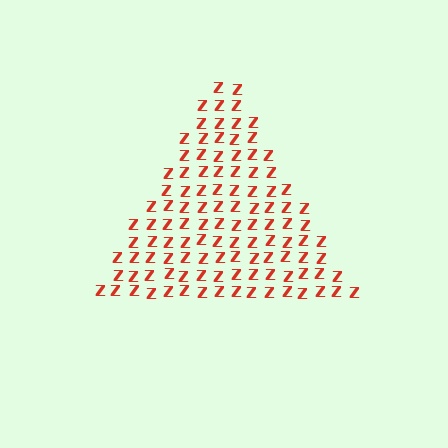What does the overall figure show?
The overall figure shows a triangle.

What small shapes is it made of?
It is made of small letter Z's.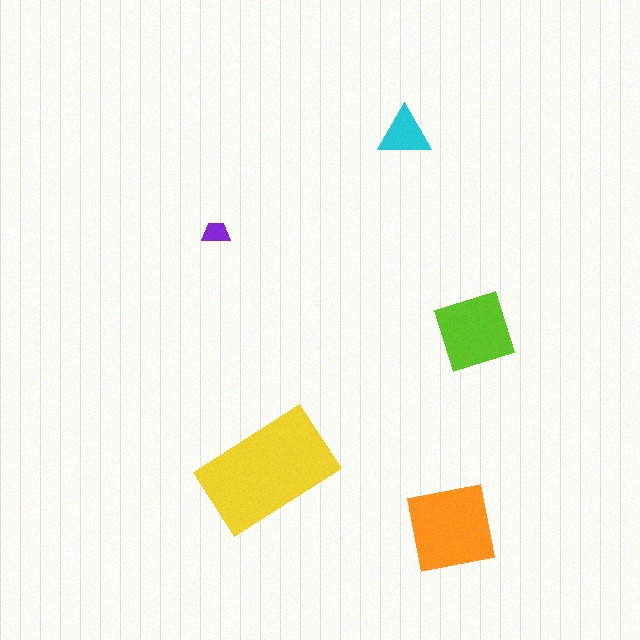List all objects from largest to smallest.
The yellow rectangle, the orange square, the lime diamond, the cyan triangle, the purple trapezoid.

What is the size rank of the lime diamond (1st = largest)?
3rd.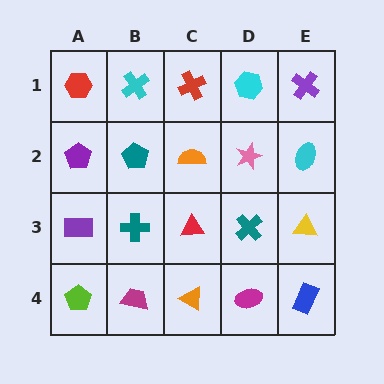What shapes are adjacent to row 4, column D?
A teal cross (row 3, column D), an orange triangle (row 4, column C), a blue rectangle (row 4, column E).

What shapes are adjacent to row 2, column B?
A cyan cross (row 1, column B), a teal cross (row 3, column B), a purple pentagon (row 2, column A), an orange semicircle (row 2, column C).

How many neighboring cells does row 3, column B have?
4.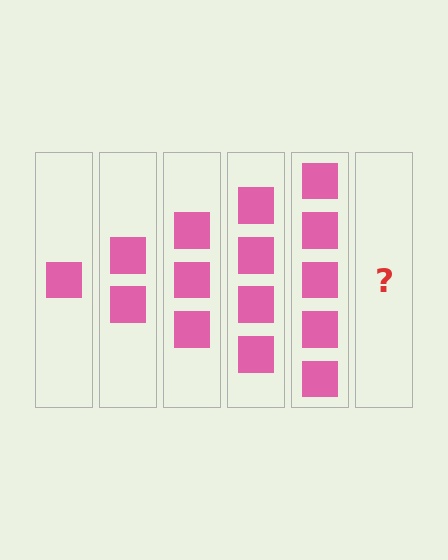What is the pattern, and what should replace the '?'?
The pattern is that each step adds one more square. The '?' should be 6 squares.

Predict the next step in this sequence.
The next step is 6 squares.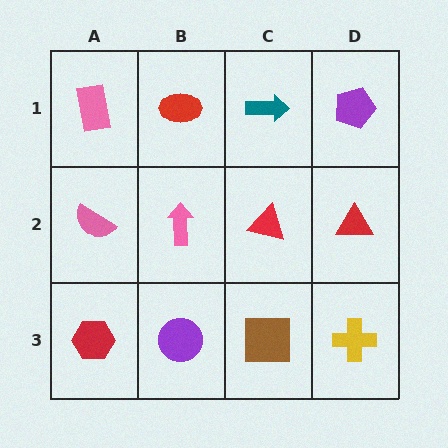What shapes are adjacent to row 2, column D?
A purple pentagon (row 1, column D), a yellow cross (row 3, column D), a red triangle (row 2, column C).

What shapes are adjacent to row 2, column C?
A teal arrow (row 1, column C), a brown square (row 3, column C), a pink arrow (row 2, column B), a red triangle (row 2, column D).